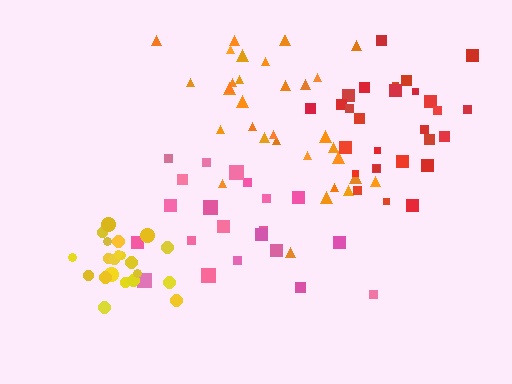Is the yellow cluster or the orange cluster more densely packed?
Yellow.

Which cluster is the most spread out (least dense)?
Pink.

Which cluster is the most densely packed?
Yellow.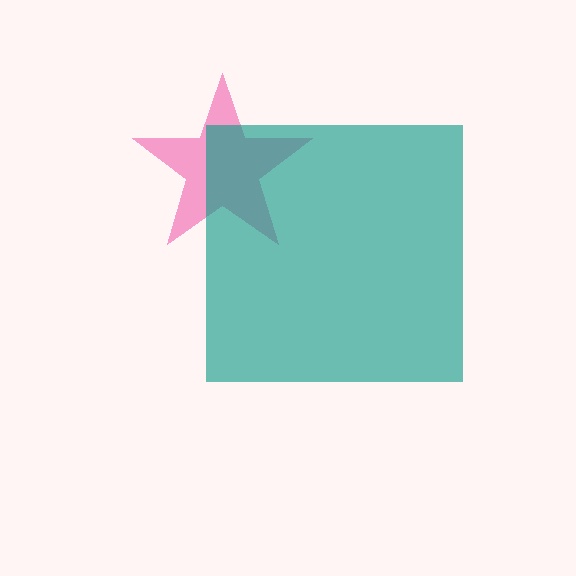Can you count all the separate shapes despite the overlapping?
Yes, there are 2 separate shapes.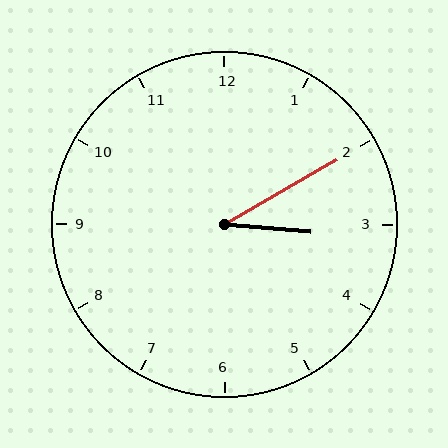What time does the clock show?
3:10.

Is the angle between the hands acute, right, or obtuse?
It is acute.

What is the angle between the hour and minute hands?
Approximately 35 degrees.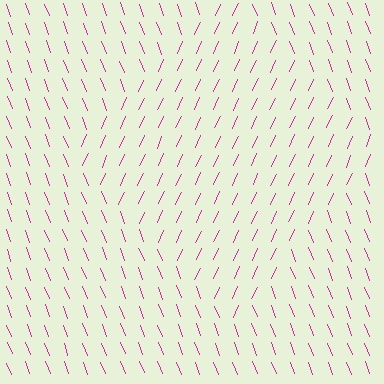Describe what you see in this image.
The image is filled with small magenta line segments. A diamond region in the image has lines oriented differently from the surrounding lines, creating a visible texture boundary.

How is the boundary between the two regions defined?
The boundary is defined purely by a change in line orientation (approximately 45 degrees difference). All lines are the same color and thickness.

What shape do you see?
I see a diamond.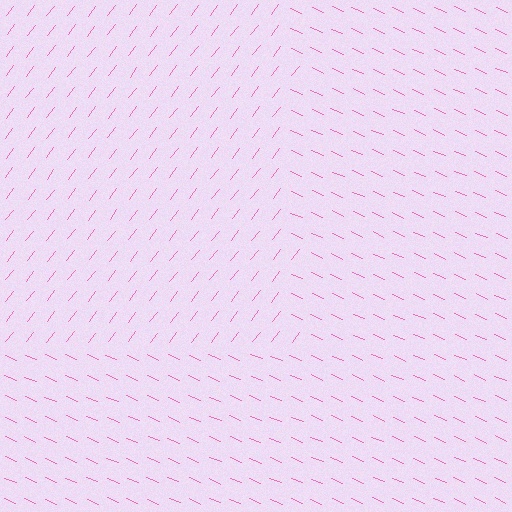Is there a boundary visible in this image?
Yes, there is a texture boundary formed by a change in line orientation.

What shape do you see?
I see a rectangle.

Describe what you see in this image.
The image is filled with small pink line segments. A rectangle region in the image has lines oriented differently from the surrounding lines, creating a visible texture boundary.